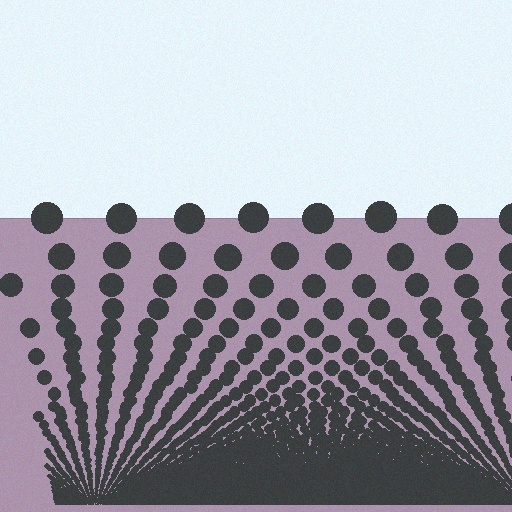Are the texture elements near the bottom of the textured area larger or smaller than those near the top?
Smaller. The gradient is inverted — elements near the bottom are smaller and denser.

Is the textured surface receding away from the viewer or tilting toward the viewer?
The surface appears to tilt toward the viewer. Texture elements get larger and sparser toward the top.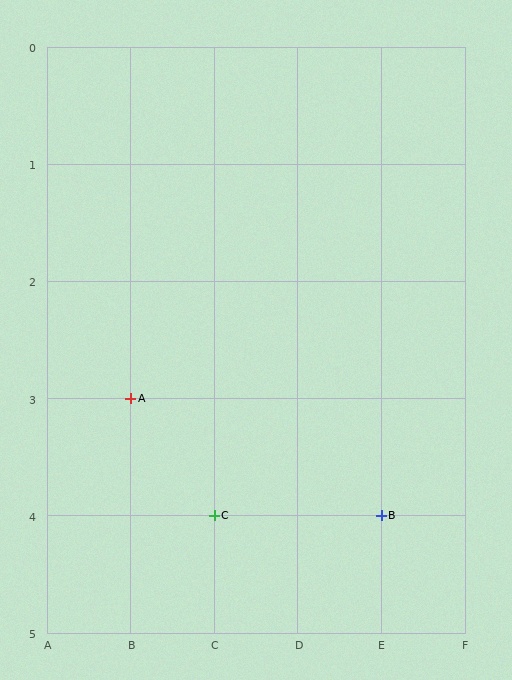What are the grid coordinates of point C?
Point C is at grid coordinates (C, 4).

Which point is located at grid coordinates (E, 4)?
Point B is at (E, 4).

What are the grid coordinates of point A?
Point A is at grid coordinates (B, 3).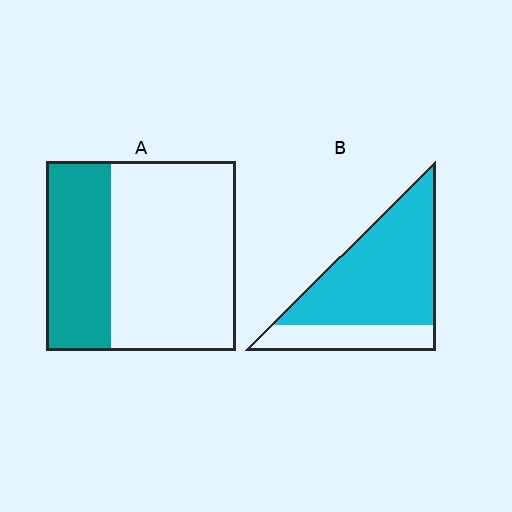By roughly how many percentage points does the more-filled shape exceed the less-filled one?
By roughly 40 percentage points (B over A).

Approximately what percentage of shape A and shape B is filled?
A is approximately 35% and B is approximately 75%.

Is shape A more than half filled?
No.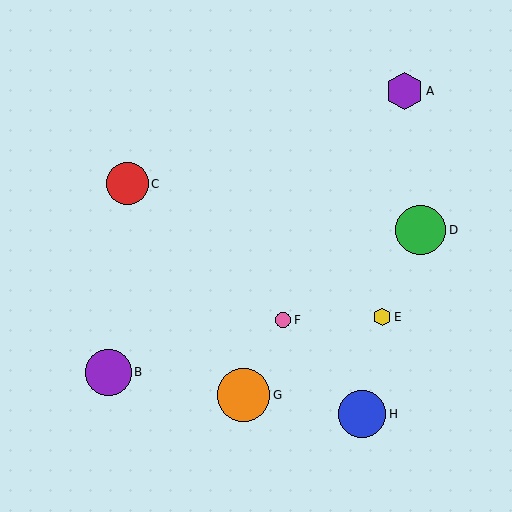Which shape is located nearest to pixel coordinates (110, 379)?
The purple circle (labeled B) at (109, 372) is nearest to that location.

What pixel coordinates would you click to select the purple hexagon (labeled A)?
Click at (404, 91) to select the purple hexagon A.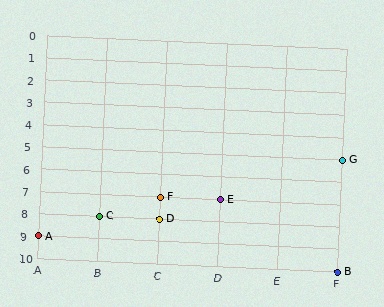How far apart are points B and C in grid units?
Points B and C are 4 columns and 2 rows apart (about 4.5 grid units diagonally).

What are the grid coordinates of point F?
Point F is at grid coordinates (C, 7).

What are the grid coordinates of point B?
Point B is at grid coordinates (F, 10).